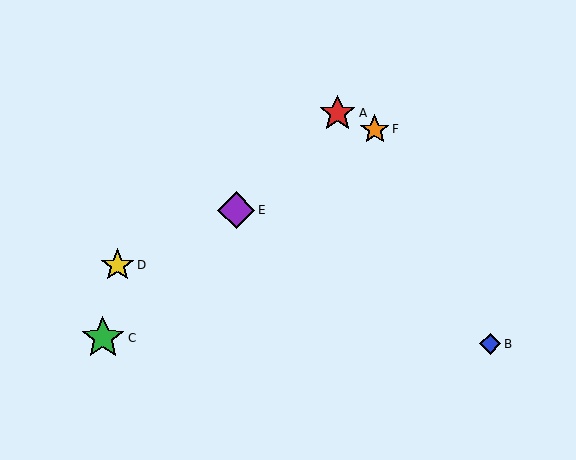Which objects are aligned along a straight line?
Objects A, C, E are aligned along a straight line.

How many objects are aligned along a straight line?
3 objects (A, C, E) are aligned along a straight line.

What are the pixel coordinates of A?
Object A is at (337, 113).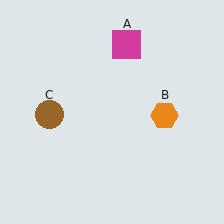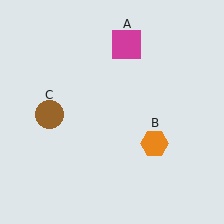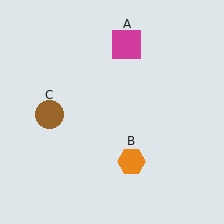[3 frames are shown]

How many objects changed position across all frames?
1 object changed position: orange hexagon (object B).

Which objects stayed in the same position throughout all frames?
Magenta square (object A) and brown circle (object C) remained stationary.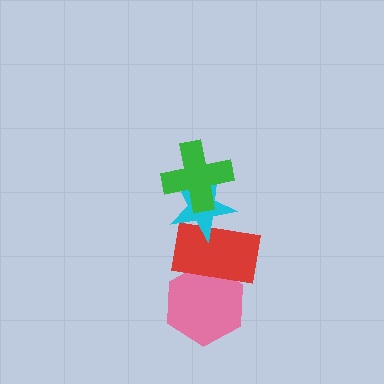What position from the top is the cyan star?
The cyan star is 2nd from the top.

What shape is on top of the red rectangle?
The cyan star is on top of the red rectangle.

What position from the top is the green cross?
The green cross is 1st from the top.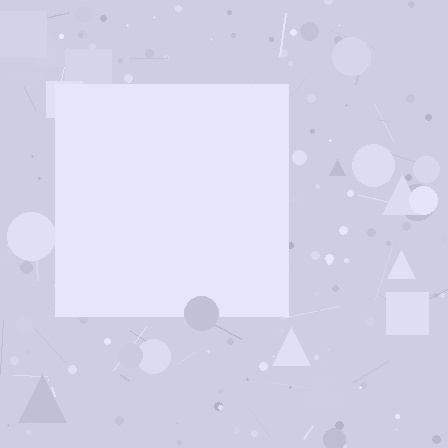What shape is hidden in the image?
A square is hidden in the image.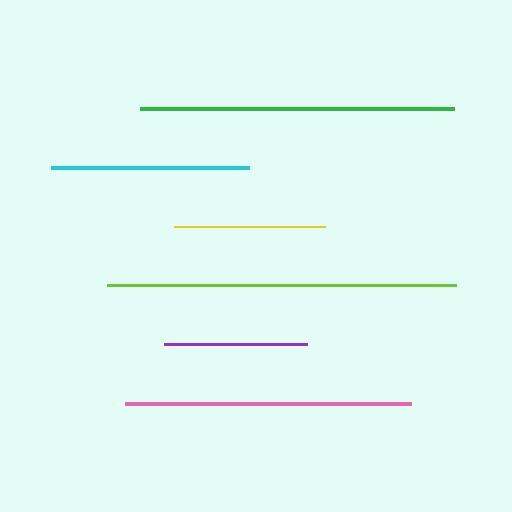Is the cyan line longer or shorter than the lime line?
The lime line is longer than the cyan line.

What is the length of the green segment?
The green segment is approximately 314 pixels long.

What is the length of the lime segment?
The lime segment is approximately 349 pixels long.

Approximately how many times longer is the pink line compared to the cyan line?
The pink line is approximately 1.5 times the length of the cyan line.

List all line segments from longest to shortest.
From longest to shortest: lime, green, pink, cyan, yellow, purple.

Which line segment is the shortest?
The purple line is the shortest at approximately 143 pixels.